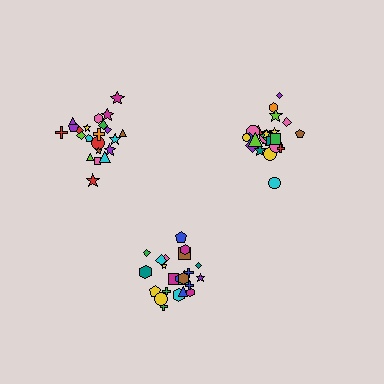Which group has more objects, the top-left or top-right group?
The top-right group.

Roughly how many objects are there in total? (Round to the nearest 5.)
Roughly 70 objects in total.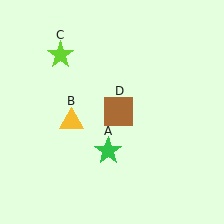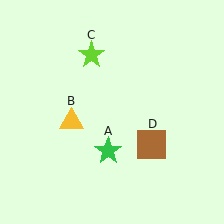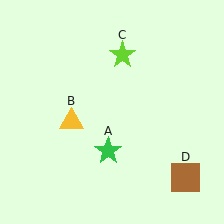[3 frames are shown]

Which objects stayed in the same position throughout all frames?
Green star (object A) and yellow triangle (object B) remained stationary.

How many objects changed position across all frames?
2 objects changed position: lime star (object C), brown square (object D).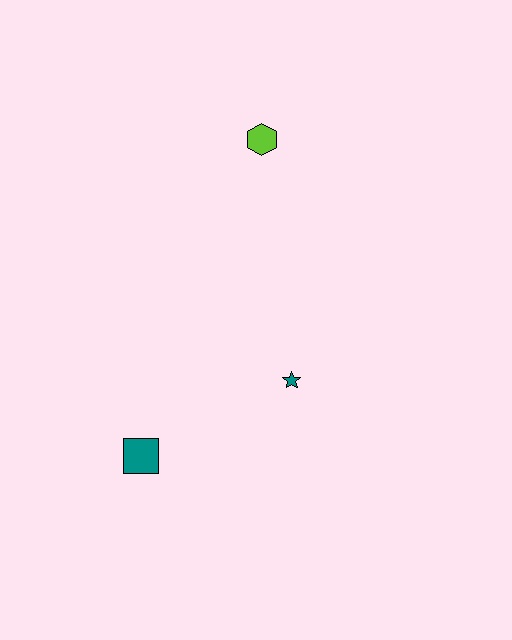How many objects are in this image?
There are 3 objects.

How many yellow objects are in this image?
There are no yellow objects.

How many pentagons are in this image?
There are no pentagons.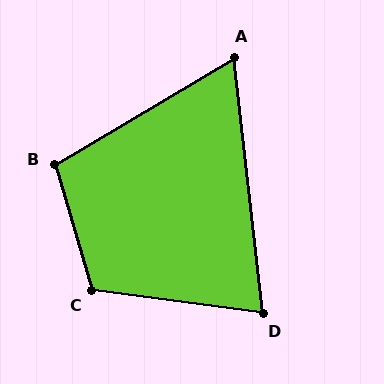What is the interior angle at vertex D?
Approximately 76 degrees (acute).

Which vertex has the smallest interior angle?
A, at approximately 66 degrees.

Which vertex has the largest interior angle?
C, at approximately 114 degrees.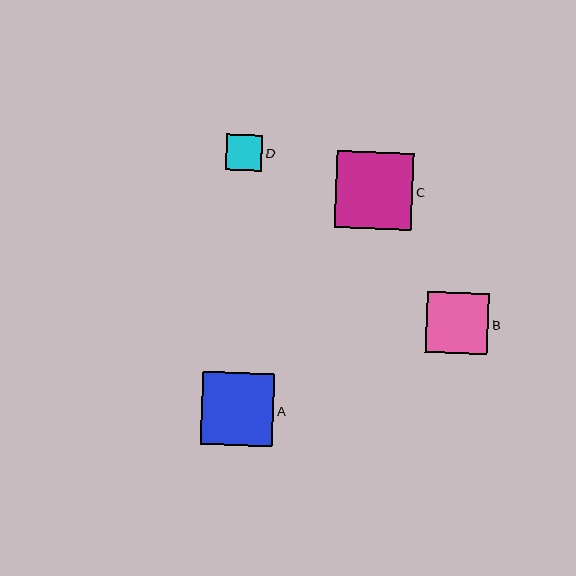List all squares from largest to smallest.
From largest to smallest: C, A, B, D.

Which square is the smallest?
Square D is the smallest with a size of approximately 36 pixels.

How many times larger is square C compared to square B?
Square C is approximately 1.3 times the size of square B.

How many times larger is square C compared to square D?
Square C is approximately 2.1 times the size of square D.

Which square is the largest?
Square C is the largest with a size of approximately 77 pixels.